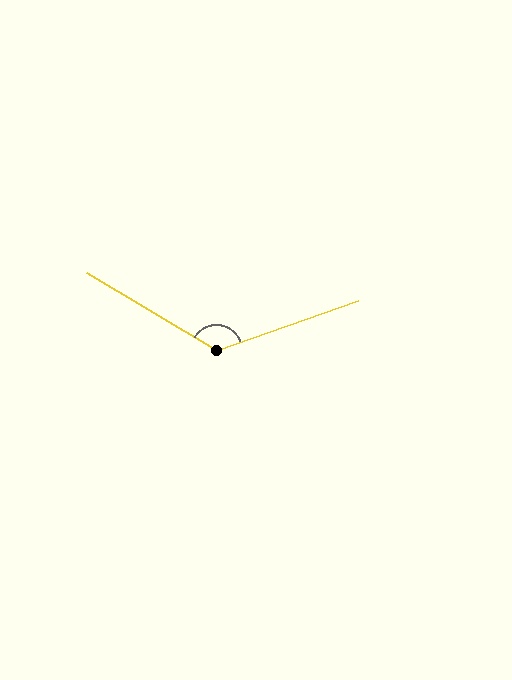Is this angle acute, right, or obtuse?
It is obtuse.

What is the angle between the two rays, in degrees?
Approximately 130 degrees.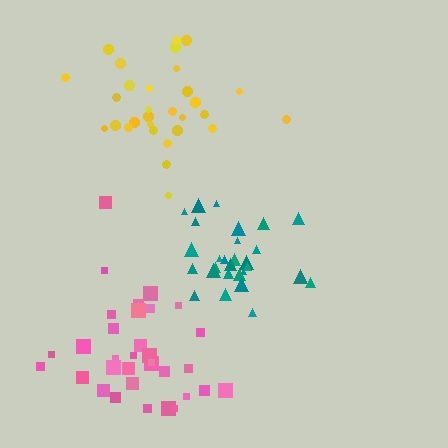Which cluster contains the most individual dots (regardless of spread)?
Pink (34).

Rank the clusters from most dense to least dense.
yellow, teal, pink.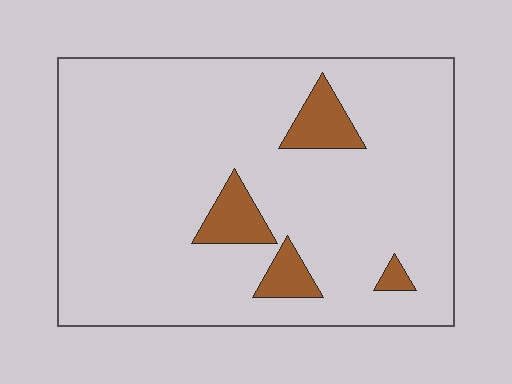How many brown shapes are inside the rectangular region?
4.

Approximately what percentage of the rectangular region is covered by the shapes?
Approximately 10%.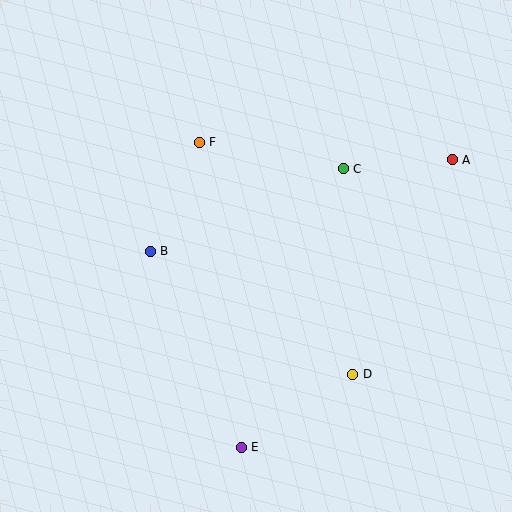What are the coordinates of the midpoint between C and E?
The midpoint between C and E is at (292, 308).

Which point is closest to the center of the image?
Point B at (150, 251) is closest to the center.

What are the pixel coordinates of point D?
Point D is at (353, 374).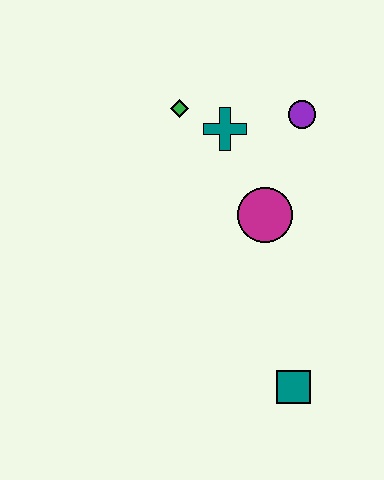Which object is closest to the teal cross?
The green diamond is closest to the teal cross.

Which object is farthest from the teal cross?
The teal square is farthest from the teal cross.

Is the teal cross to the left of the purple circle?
Yes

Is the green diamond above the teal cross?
Yes